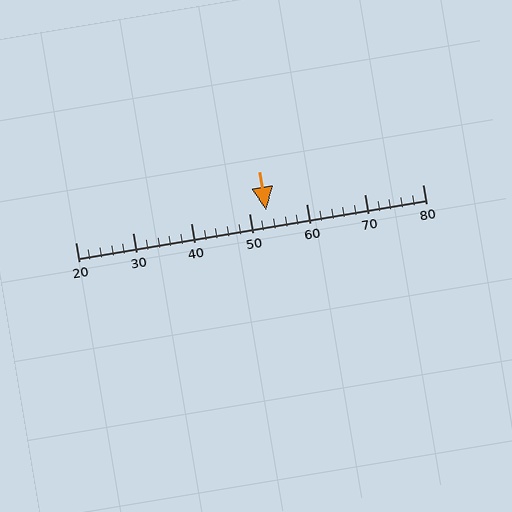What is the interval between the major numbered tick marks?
The major tick marks are spaced 10 units apart.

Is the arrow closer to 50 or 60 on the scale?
The arrow is closer to 50.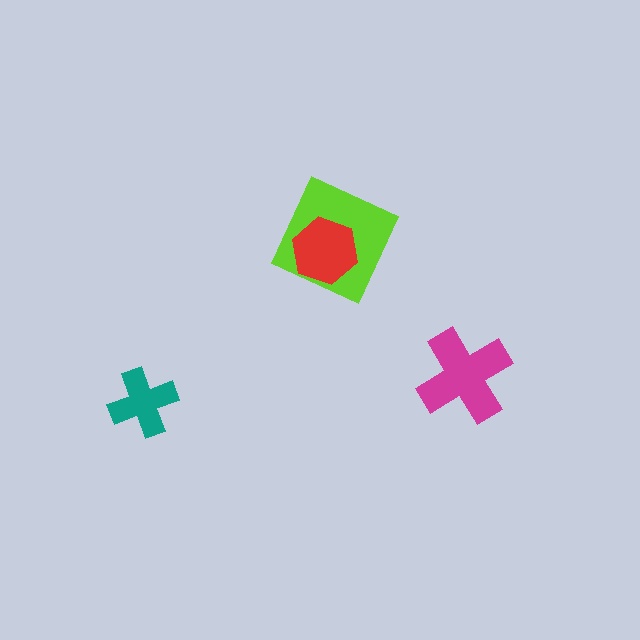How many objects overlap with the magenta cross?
0 objects overlap with the magenta cross.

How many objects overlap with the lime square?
1 object overlaps with the lime square.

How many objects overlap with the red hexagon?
1 object overlaps with the red hexagon.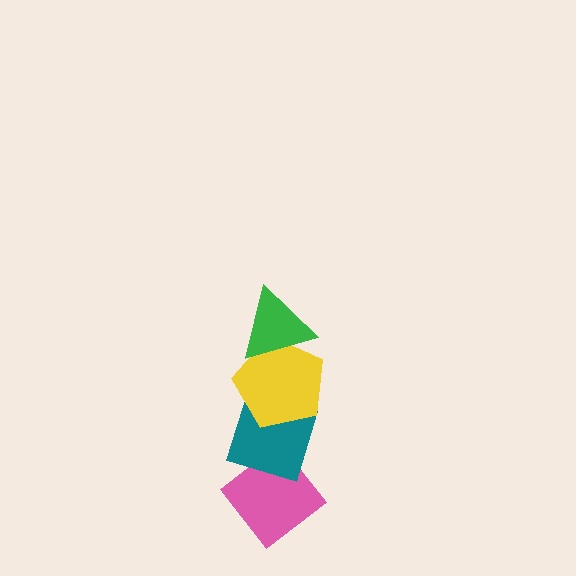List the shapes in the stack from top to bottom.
From top to bottom: the green triangle, the yellow pentagon, the teal diamond, the pink diamond.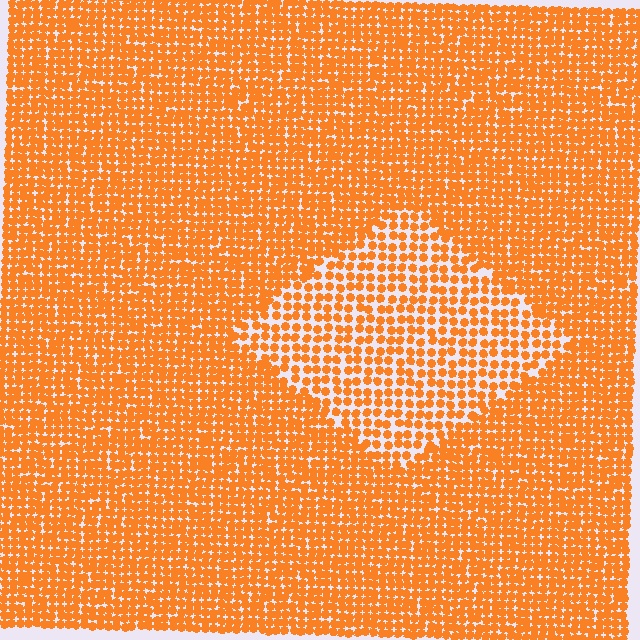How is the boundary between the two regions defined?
The boundary is defined by a change in element density (approximately 1.7x ratio). All elements are the same color, size, and shape.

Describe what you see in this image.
The image contains small orange elements arranged at two different densities. A diamond-shaped region is visible where the elements are less densely packed than the surrounding area.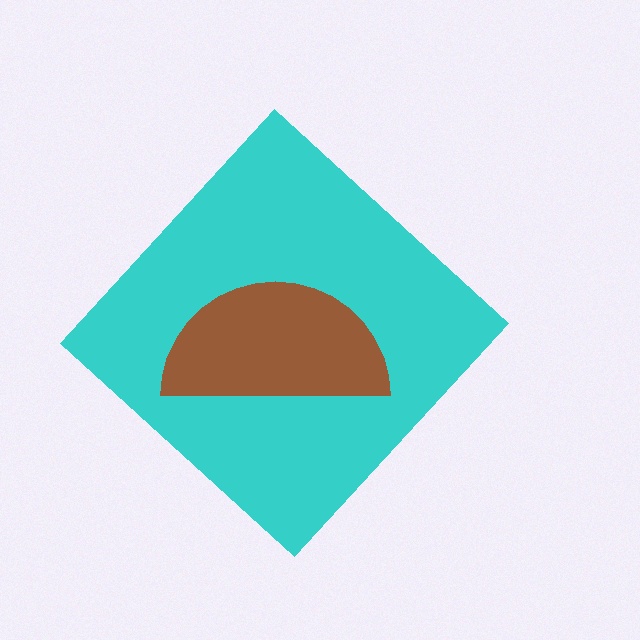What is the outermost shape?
The cyan diamond.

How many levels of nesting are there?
2.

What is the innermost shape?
The brown semicircle.